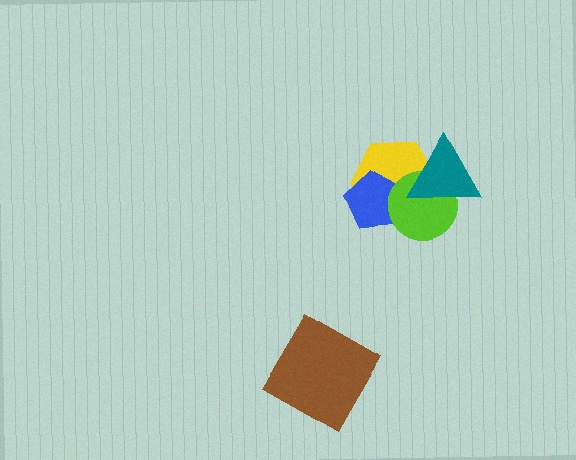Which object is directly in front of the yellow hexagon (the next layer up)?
The blue pentagon is directly in front of the yellow hexagon.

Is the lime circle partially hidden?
Yes, it is partially covered by another shape.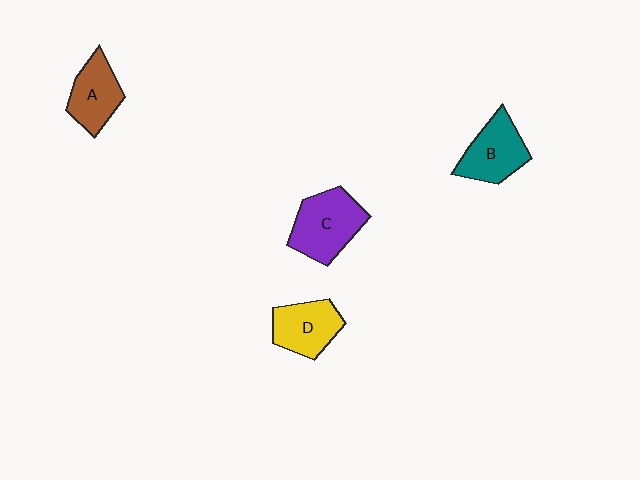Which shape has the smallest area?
Shape A (brown).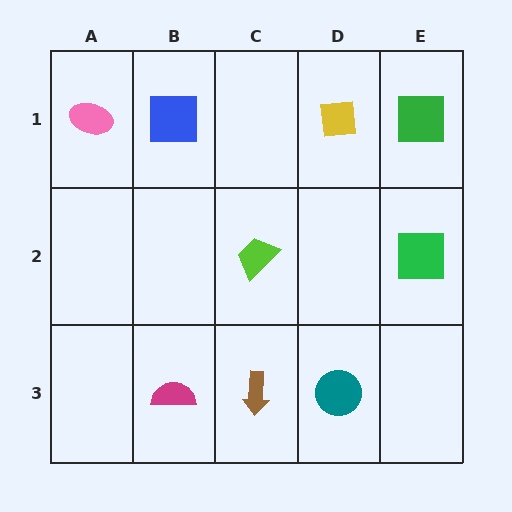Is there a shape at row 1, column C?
No, that cell is empty.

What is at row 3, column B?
A magenta semicircle.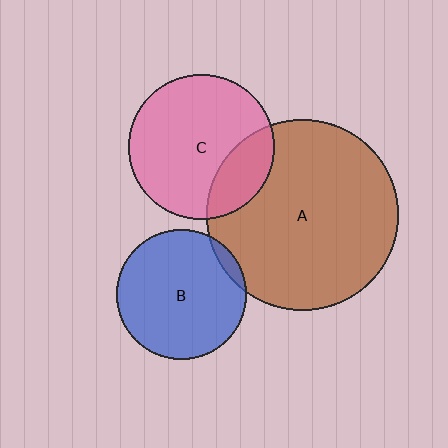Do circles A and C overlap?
Yes.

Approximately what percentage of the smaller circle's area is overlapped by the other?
Approximately 20%.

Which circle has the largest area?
Circle A (brown).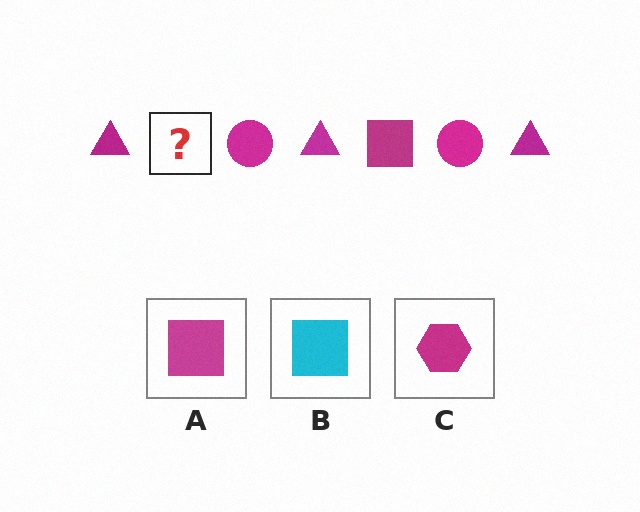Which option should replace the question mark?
Option A.